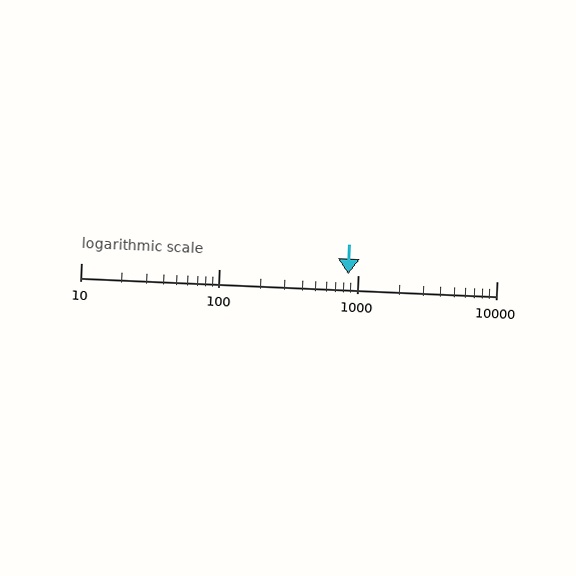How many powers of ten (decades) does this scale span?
The scale spans 3 decades, from 10 to 10000.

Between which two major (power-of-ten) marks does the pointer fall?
The pointer is between 100 and 1000.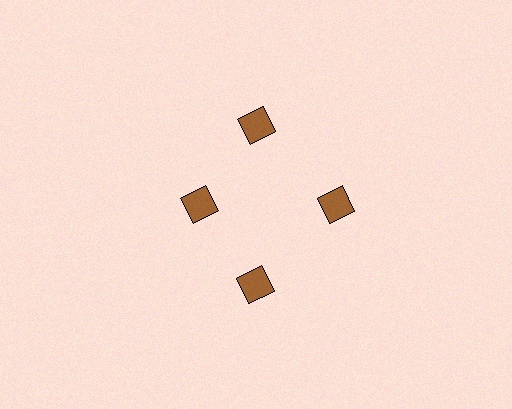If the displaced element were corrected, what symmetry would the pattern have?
It would have 4-fold rotational symmetry — the pattern would map onto itself every 90 degrees.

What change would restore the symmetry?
The symmetry would be restored by moving it outward, back onto the ring so that all 4 diamonds sit at equal angles and equal distance from the center.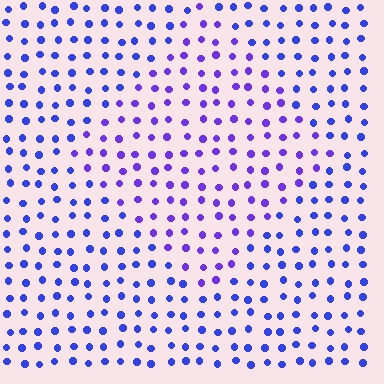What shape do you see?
I see a diamond.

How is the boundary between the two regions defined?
The boundary is defined purely by a slight shift in hue (about 27 degrees). Spacing, size, and orientation are identical on both sides.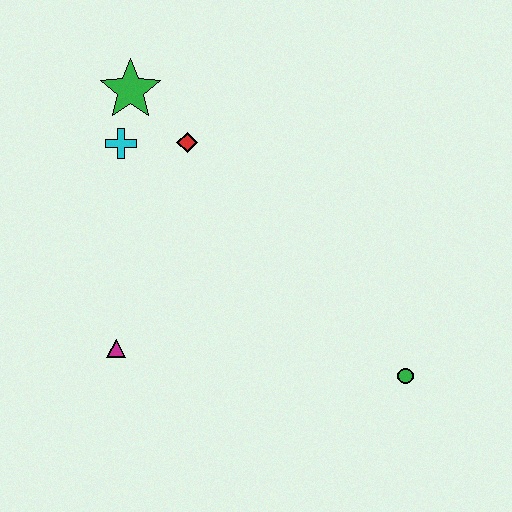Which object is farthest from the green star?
The green circle is farthest from the green star.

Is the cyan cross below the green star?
Yes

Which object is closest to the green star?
The cyan cross is closest to the green star.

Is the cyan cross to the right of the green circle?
No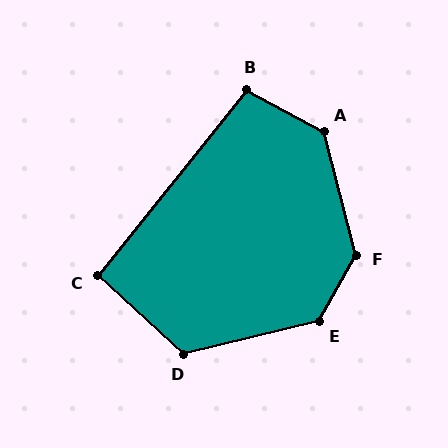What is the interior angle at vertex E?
Approximately 133 degrees (obtuse).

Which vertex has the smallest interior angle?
C, at approximately 94 degrees.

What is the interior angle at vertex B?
Approximately 100 degrees (obtuse).